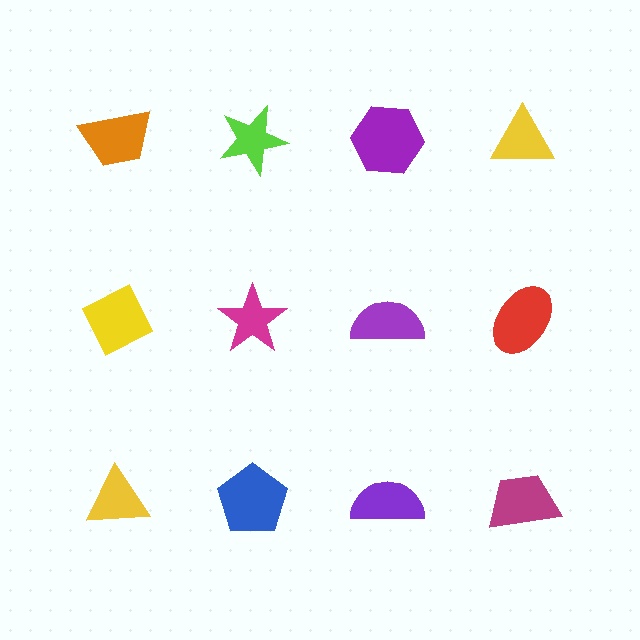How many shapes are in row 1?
4 shapes.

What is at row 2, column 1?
A yellow diamond.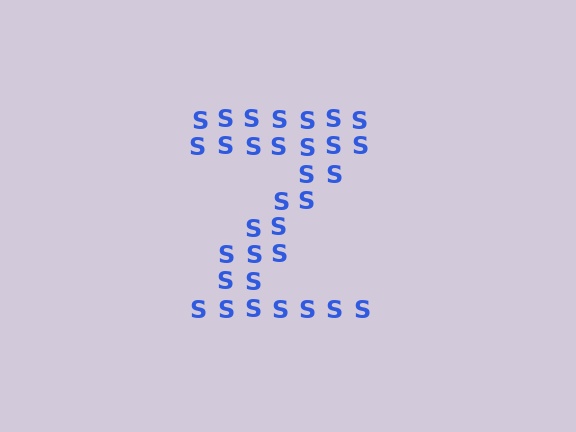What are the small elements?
The small elements are letter S's.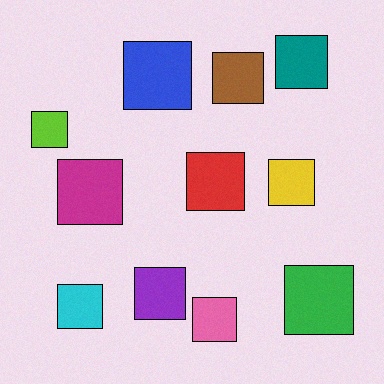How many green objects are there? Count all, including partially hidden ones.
There is 1 green object.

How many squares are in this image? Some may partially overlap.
There are 11 squares.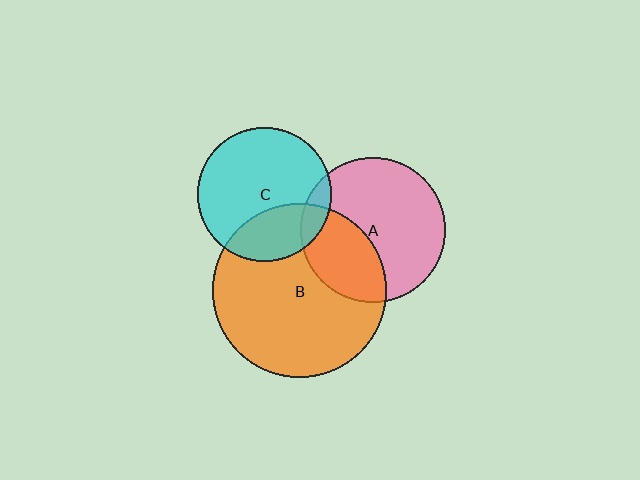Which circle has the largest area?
Circle B (orange).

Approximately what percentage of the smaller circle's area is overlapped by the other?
Approximately 10%.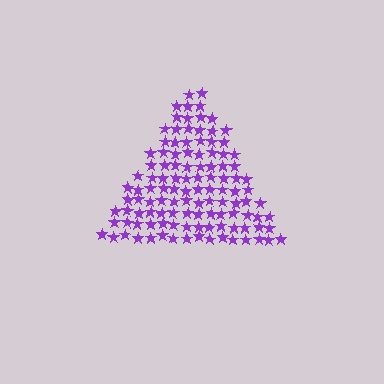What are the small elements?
The small elements are stars.